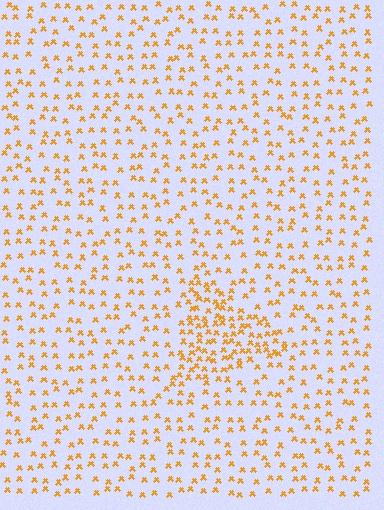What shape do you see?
I see a triangle.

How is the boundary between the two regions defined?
The boundary is defined by a change in element density (approximately 2.2x ratio). All elements are the same color, size, and shape.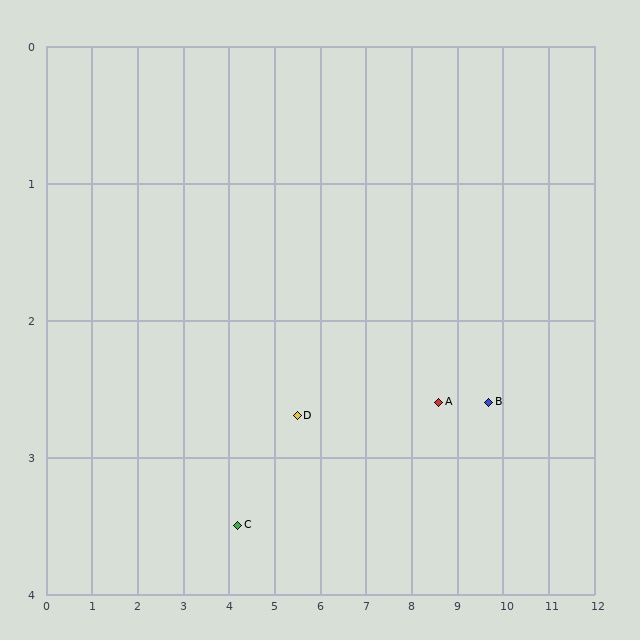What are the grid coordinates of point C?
Point C is at approximately (4.2, 3.5).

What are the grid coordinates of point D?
Point D is at approximately (5.5, 2.7).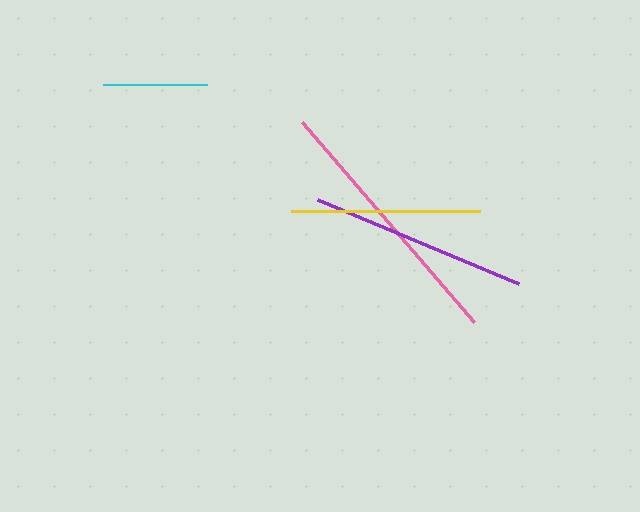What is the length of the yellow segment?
The yellow segment is approximately 188 pixels long.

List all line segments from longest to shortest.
From longest to shortest: pink, purple, yellow, cyan.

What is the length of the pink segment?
The pink segment is approximately 263 pixels long.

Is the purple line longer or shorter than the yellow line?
The purple line is longer than the yellow line.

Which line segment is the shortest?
The cyan line is the shortest at approximately 104 pixels.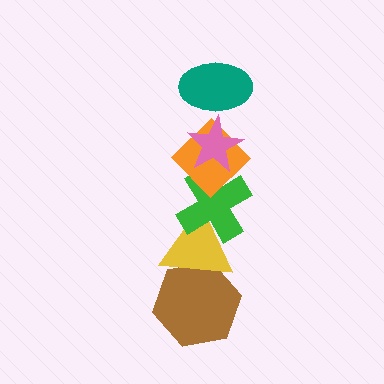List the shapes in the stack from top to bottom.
From top to bottom: the teal ellipse, the pink star, the orange diamond, the green cross, the yellow triangle, the brown hexagon.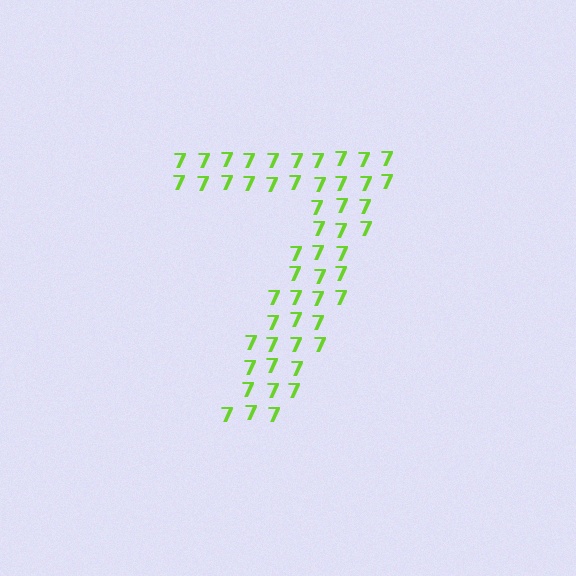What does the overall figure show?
The overall figure shows the digit 7.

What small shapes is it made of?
It is made of small digit 7's.